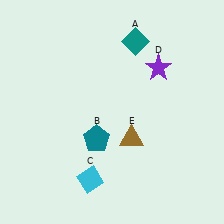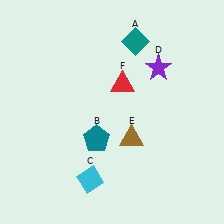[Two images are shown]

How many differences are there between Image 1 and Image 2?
There is 1 difference between the two images.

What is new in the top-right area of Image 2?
A red triangle (F) was added in the top-right area of Image 2.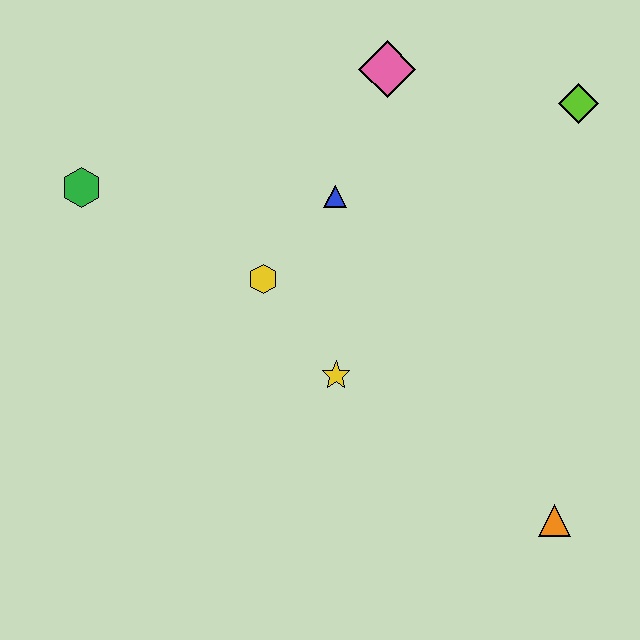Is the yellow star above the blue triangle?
No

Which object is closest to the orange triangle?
The yellow star is closest to the orange triangle.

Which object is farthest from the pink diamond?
The orange triangle is farthest from the pink diamond.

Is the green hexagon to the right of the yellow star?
No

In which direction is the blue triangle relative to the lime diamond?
The blue triangle is to the left of the lime diamond.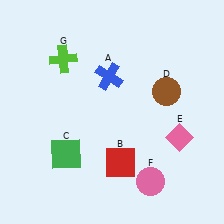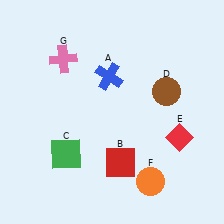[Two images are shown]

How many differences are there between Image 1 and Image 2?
There are 3 differences between the two images.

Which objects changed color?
E changed from pink to red. F changed from pink to orange. G changed from lime to pink.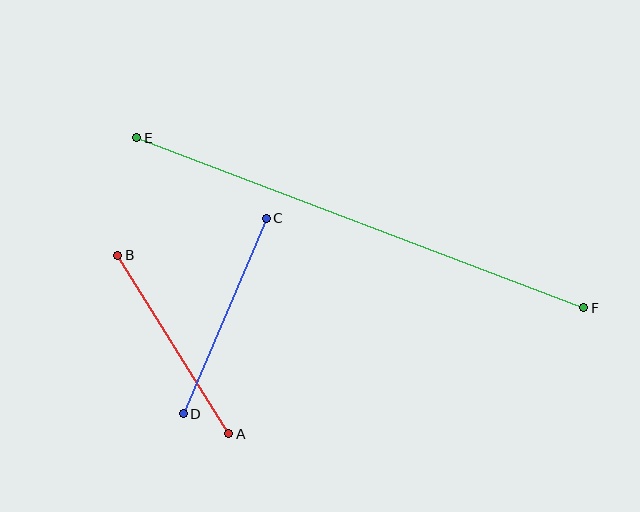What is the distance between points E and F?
The distance is approximately 478 pixels.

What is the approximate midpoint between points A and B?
The midpoint is at approximately (173, 344) pixels.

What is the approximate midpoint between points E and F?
The midpoint is at approximately (360, 223) pixels.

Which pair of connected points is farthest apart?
Points E and F are farthest apart.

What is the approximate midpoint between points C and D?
The midpoint is at approximately (225, 316) pixels.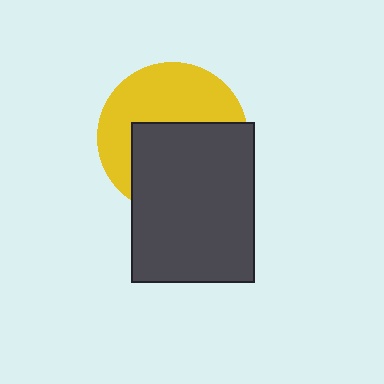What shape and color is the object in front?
The object in front is a dark gray rectangle.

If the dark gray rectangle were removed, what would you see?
You would see the complete yellow circle.